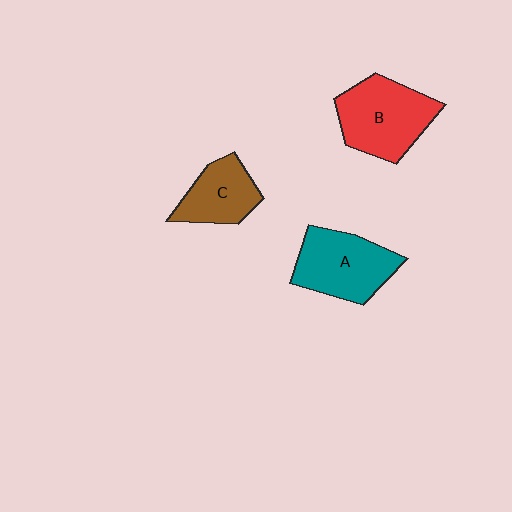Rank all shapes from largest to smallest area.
From largest to smallest: B (red), A (teal), C (brown).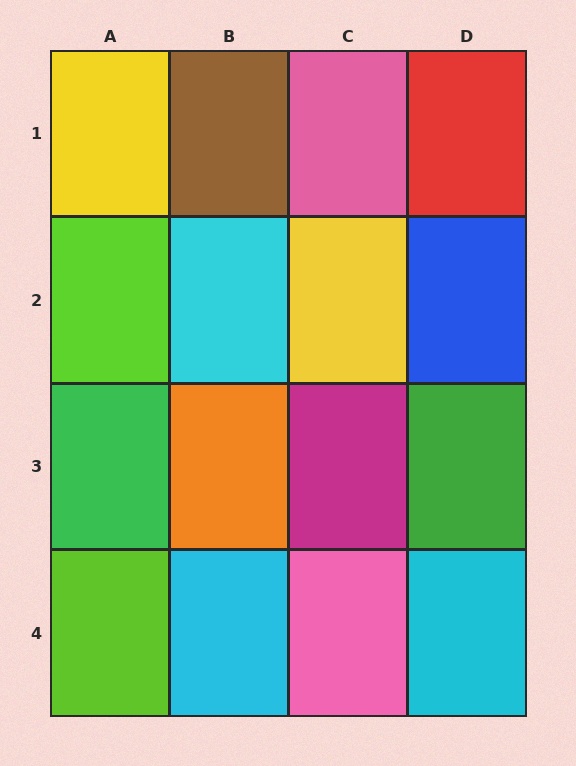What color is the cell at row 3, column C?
Magenta.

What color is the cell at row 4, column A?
Lime.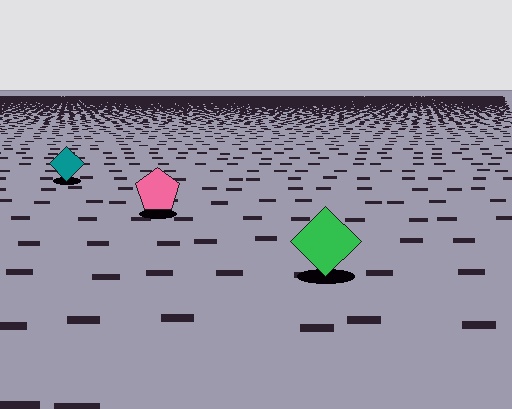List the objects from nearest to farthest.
From nearest to farthest: the green diamond, the pink pentagon, the teal diamond.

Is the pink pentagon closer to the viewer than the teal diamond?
Yes. The pink pentagon is closer — you can tell from the texture gradient: the ground texture is coarser near it.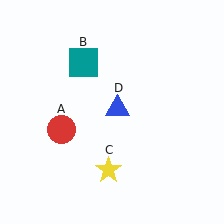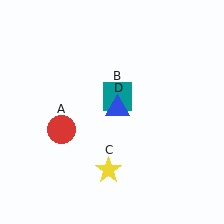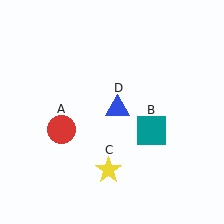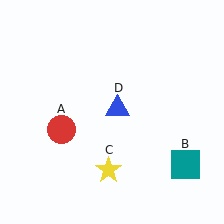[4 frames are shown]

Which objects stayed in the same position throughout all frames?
Red circle (object A) and yellow star (object C) and blue triangle (object D) remained stationary.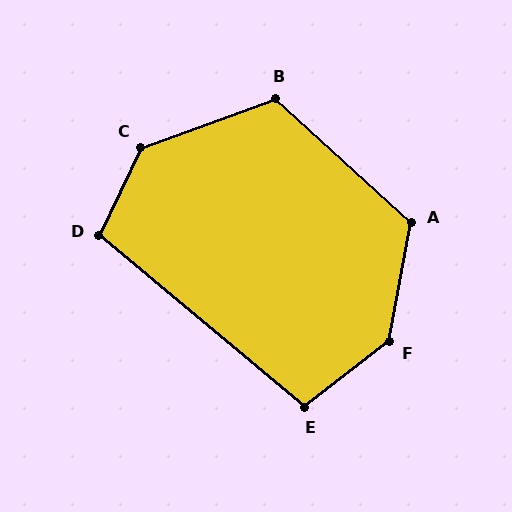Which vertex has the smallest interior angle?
E, at approximately 103 degrees.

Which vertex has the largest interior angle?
F, at approximately 138 degrees.